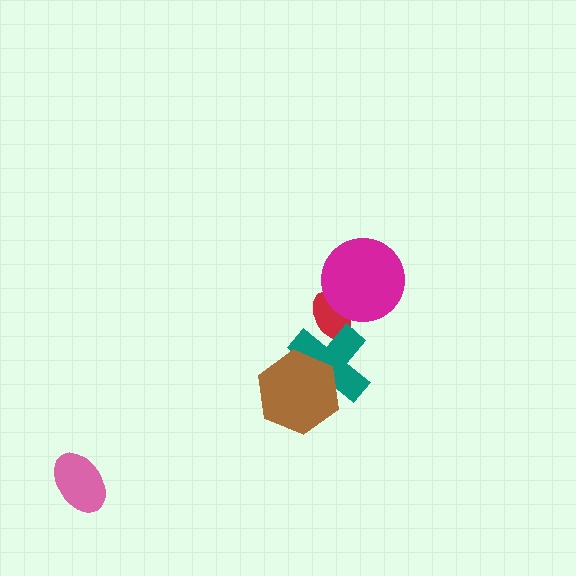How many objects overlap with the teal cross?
2 objects overlap with the teal cross.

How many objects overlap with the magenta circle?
1 object overlaps with the magenta circle.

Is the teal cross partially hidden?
Yes, it is partially covered by another shape.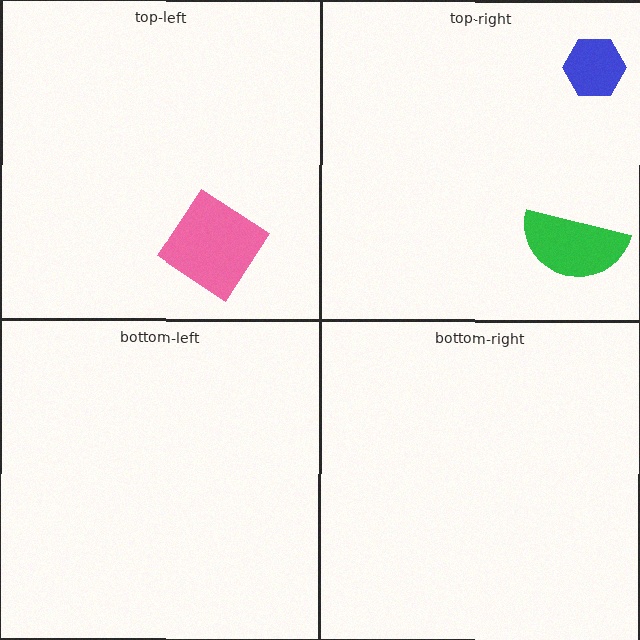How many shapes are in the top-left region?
1.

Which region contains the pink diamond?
The top-left region.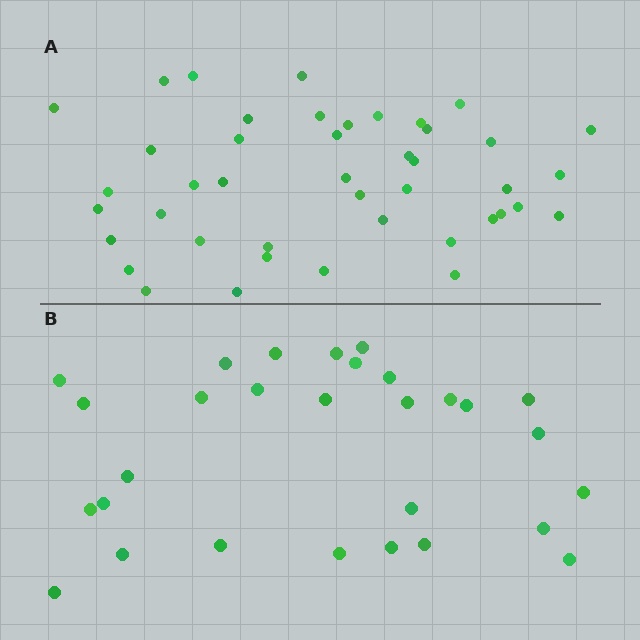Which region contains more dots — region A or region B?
Region A (the top region) has more dots.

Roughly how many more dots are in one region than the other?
Region A has approximately 15 more dots than region B.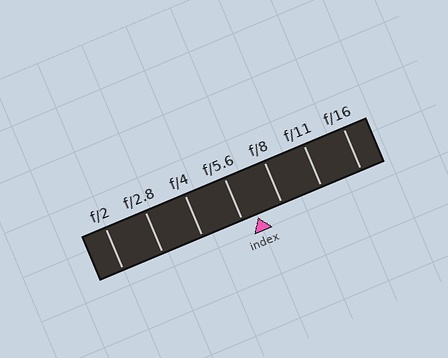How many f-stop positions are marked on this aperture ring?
There are 7 f-stop positions marked.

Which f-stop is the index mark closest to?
The index mark is closest to f/5.6.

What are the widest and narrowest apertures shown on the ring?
The widest aperture shown is f/2 and the narrowest is f/16.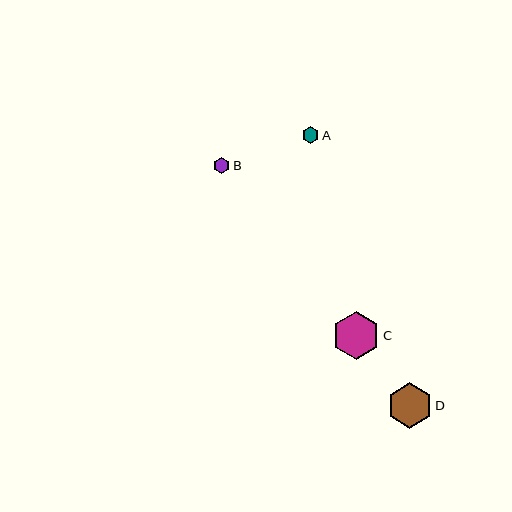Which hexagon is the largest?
Hexagon C is the largest with a size of approximately 48 pixels.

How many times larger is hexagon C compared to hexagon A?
Hexagon C is approximately 2.9 times the size of hexagon A.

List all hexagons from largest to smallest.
From largest to smallest: C, D, A, B.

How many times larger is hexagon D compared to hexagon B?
Hexagon D is approximately 2.8 times the size of hexagon B.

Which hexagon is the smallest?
Hexagon B is the smallest with a size of approximately 16 pixels.